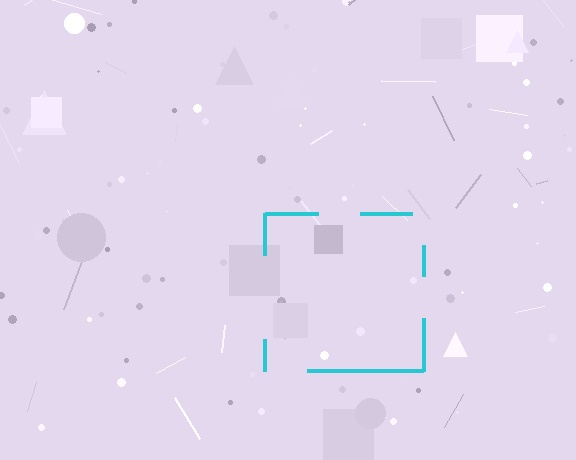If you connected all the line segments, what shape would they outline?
They would outline a square.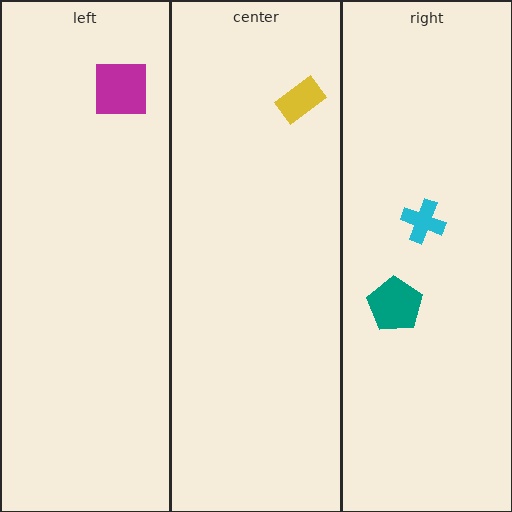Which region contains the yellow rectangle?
The center region.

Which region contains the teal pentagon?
The right region.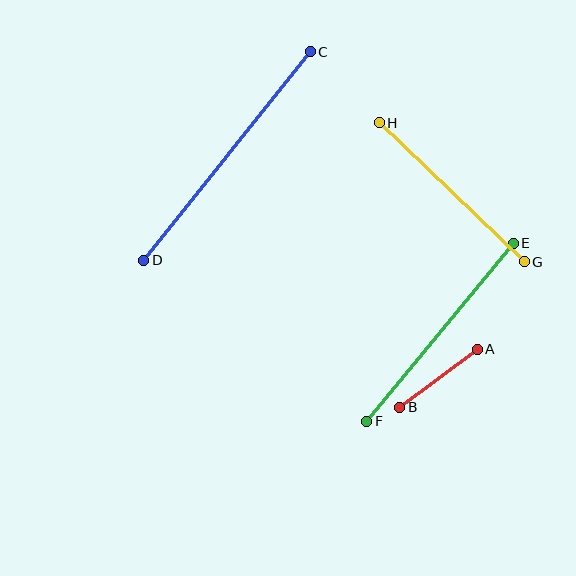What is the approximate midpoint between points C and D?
The midpoint is at approximately (227, 156) pixels.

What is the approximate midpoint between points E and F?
The midpoint is at approximately (440, 332) pixels.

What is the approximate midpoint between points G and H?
The midpoint is at approximately (452, 192) pixels.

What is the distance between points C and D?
The distance is approximately 267 pixels.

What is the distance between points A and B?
The distance is approximately 97 pixels.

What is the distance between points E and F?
The distance is approximately 230 pixels.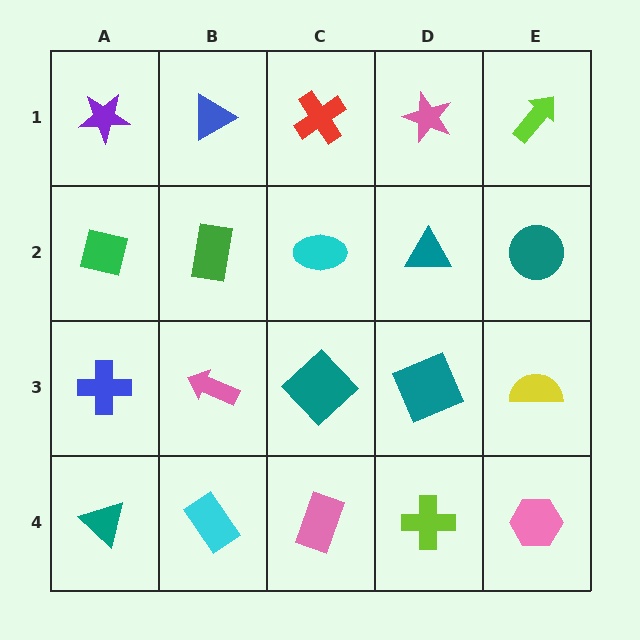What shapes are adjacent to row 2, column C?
A red cross (row 1, column C), a teal diamond (row 3, column C), a green rectangle (row 2, column B), a teal triangle (row 2, column D).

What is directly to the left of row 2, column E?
A teal triangle.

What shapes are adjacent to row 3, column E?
A teal circle (row 2, column E), a pink hexagon (row 4, column E), a teal square (row 3, column D).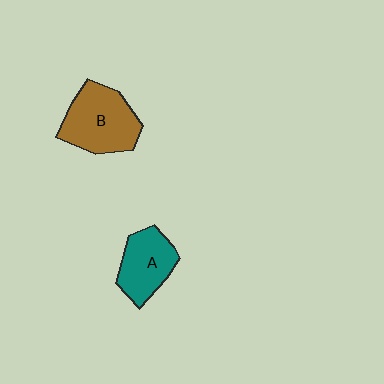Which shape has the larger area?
Shape B (brown).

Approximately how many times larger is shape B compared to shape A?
Approximately 1.3 times.